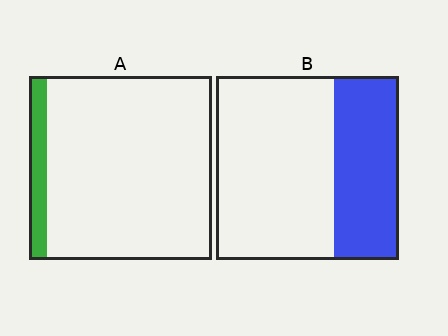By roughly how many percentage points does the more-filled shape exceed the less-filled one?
By roughly 25 percentage points (B over A).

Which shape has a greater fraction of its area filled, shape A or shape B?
Shape B.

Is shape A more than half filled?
No.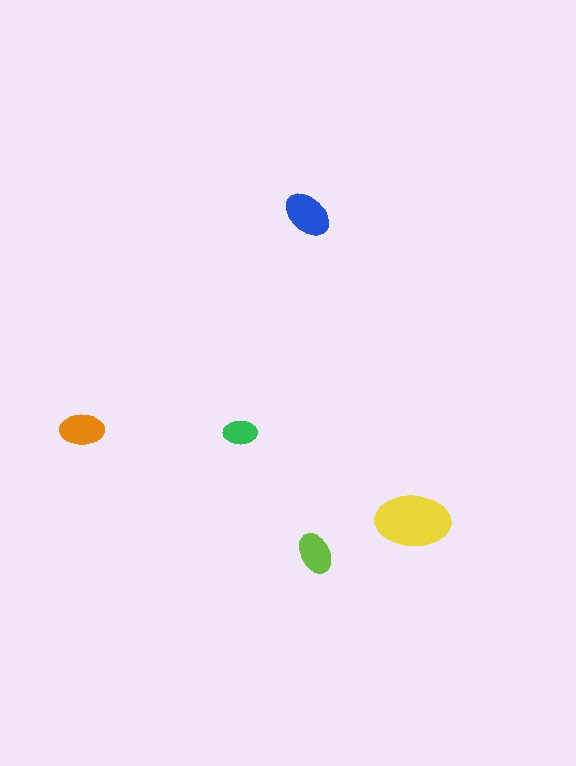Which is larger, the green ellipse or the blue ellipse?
The blue one.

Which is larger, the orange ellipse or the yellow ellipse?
The yellow one.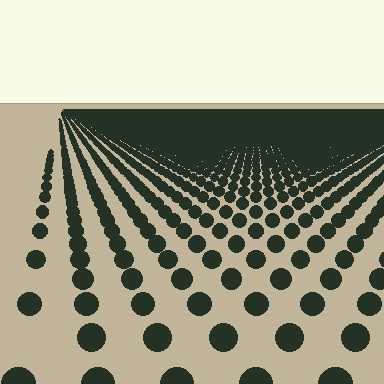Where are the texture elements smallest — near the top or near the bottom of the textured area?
Near the top.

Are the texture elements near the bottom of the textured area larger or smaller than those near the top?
Larger. Near the bottom, elements are closer to the viewer and appear at a bigger on-screen size.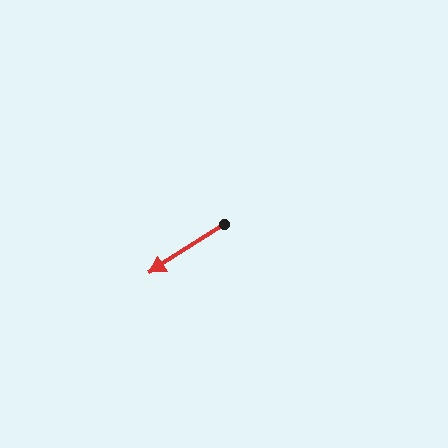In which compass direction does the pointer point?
Southwest.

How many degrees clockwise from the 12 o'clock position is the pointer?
Approximately 237 degrees.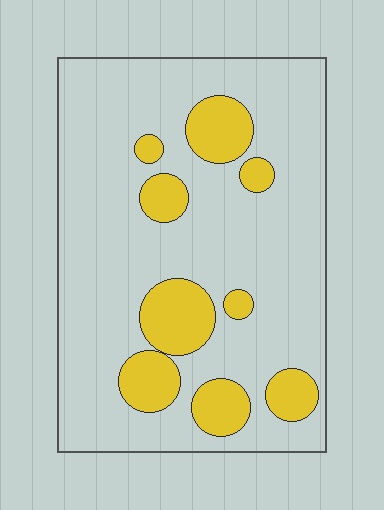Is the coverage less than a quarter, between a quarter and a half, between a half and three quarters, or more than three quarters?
Less than a quarter.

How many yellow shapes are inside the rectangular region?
9.